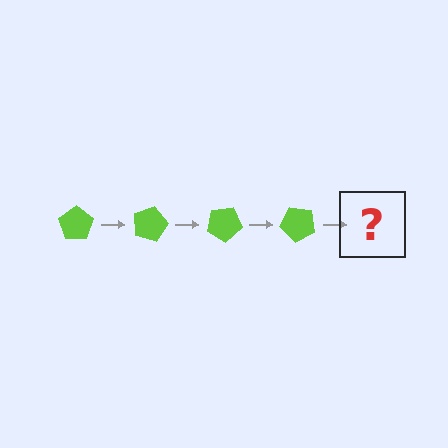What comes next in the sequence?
The next element should be a lime pentagon rotated 60 degrees.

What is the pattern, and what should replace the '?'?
The pattern is that the pentagon rotates 15 degrees each step. The '?' should be a lime pentagon rotated 60 degrees.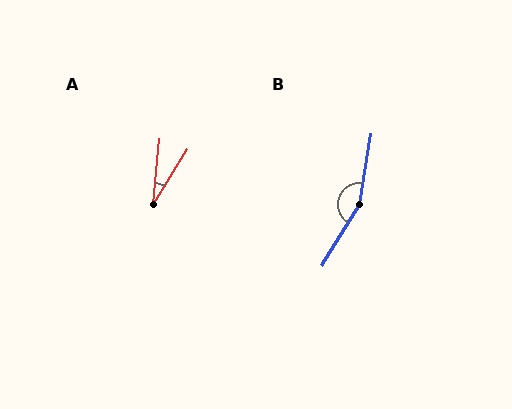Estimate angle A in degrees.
Approximately 26 degrees.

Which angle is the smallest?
A, at approximately 26 degrees.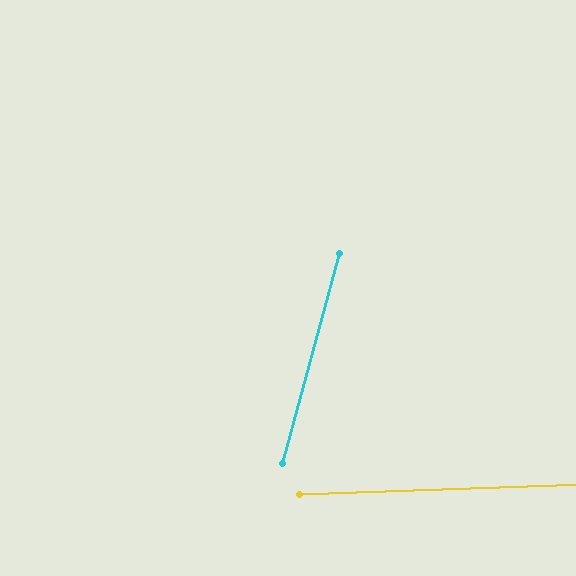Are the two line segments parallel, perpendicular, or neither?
Neither parallel nor perpendicular — they differ by about 73°.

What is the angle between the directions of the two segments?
Approximately 73 degrees.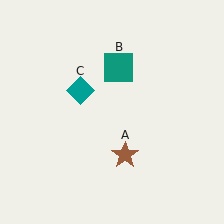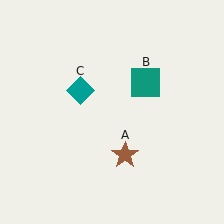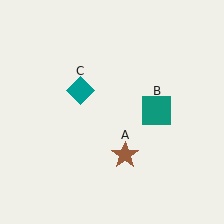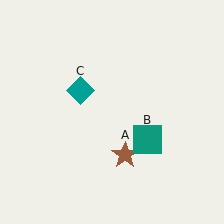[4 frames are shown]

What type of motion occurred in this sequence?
The teal square (object B) rotated clockwise around the center of the scene.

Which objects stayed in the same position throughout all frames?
Brown star (object A) and teal diamond (object C) remained stationary.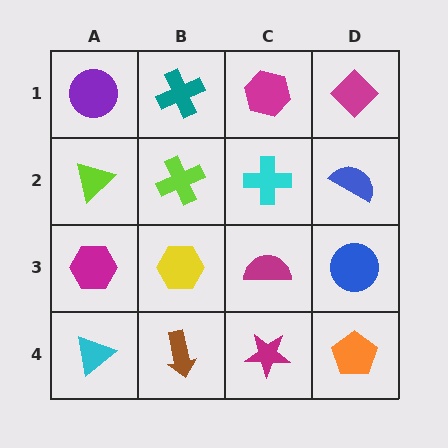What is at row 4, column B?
A brown arrow.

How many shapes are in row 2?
4 shapes.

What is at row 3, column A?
A magenta hexagon.